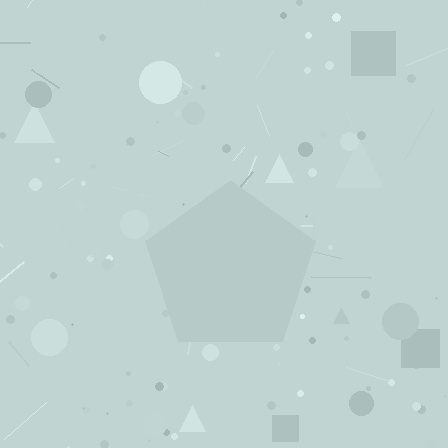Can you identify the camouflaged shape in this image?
The camouflaged shape is a pentagon.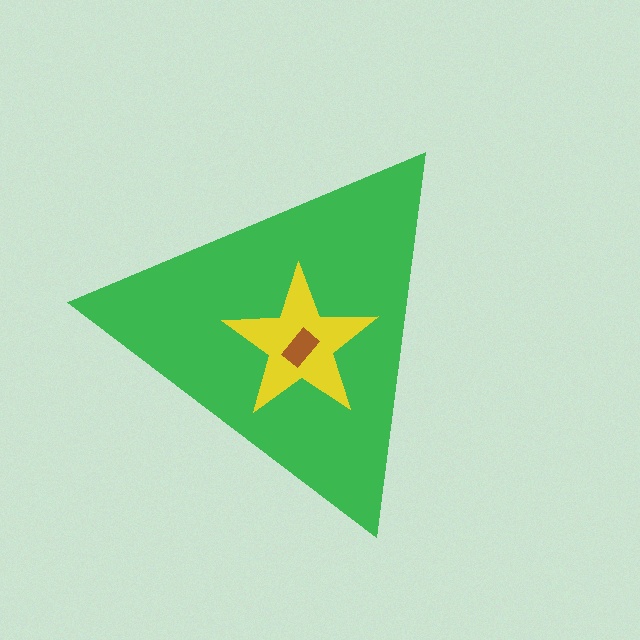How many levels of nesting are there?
3.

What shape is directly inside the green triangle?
The yellow star.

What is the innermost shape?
The brown rectangle.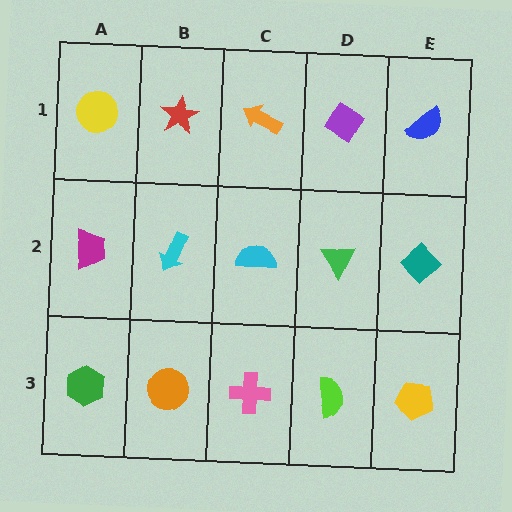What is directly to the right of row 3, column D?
A yellow pentagon.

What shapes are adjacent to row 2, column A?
A yellow circle (row 1, column A), a green hexagon (row 3, column A), a cyan arrow (row 2, column B).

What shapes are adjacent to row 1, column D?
A green triangle (row 2, column D), an orange arrow (row 1, column C), a blue semicircle (row 1, column E).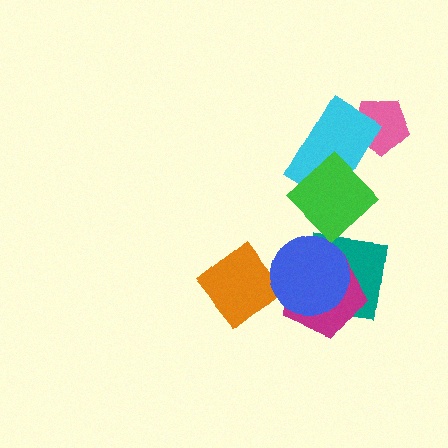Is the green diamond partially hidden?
No, no other shape covers it.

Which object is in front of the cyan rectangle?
The green diamond is in front of the cyan rectangle.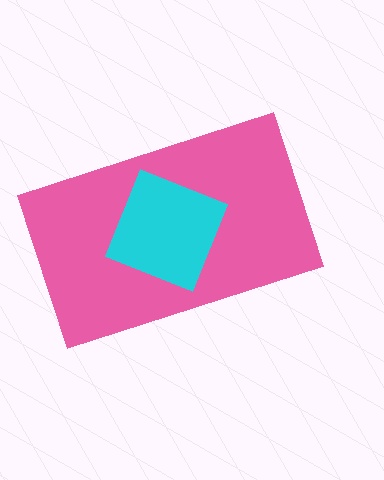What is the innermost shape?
The cyan square.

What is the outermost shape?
The pink rectangle.